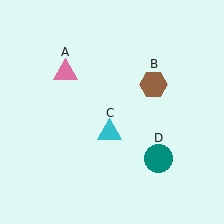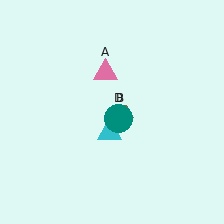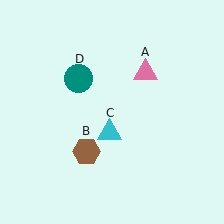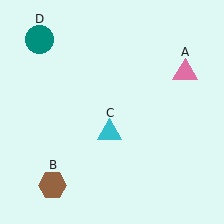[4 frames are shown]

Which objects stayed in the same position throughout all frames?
Cyan triangle (object C) remained stationary.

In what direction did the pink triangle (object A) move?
The pink triangle (object A) moved right.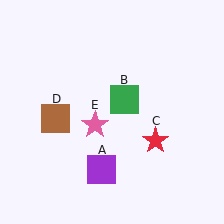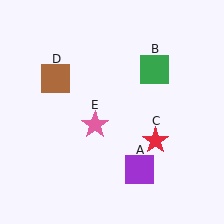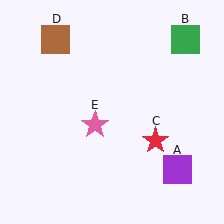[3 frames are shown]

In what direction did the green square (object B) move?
The green square (object B) moved up and to the right.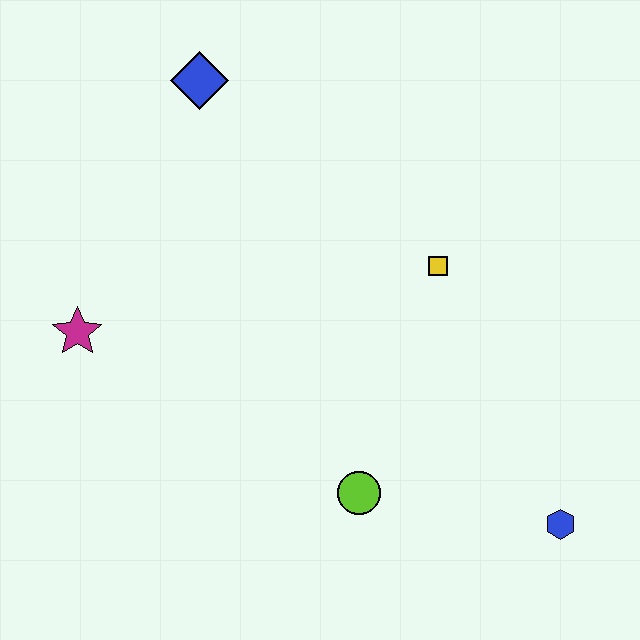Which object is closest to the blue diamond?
The magenta star is closest to the blue diamond.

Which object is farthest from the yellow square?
The magenta star is farthest from the yellow square.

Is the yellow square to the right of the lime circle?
Yes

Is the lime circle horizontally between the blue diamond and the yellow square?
Yes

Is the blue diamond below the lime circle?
No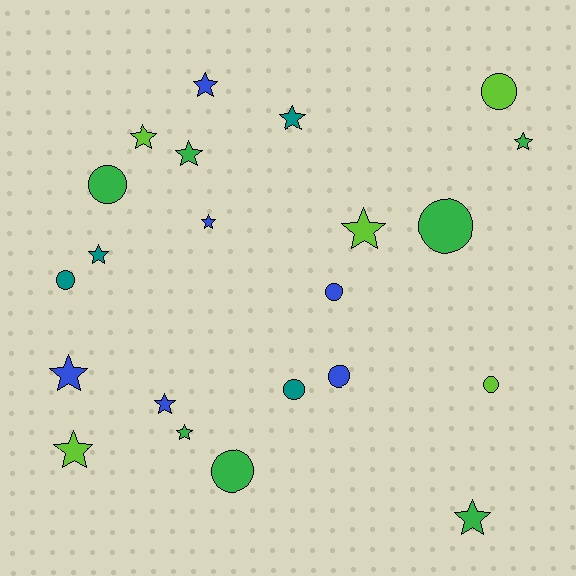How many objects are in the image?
There are 22 objects.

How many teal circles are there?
There are 2 teal circles.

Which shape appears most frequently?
Star, with 13 objects.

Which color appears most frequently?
Green, with 7 objects.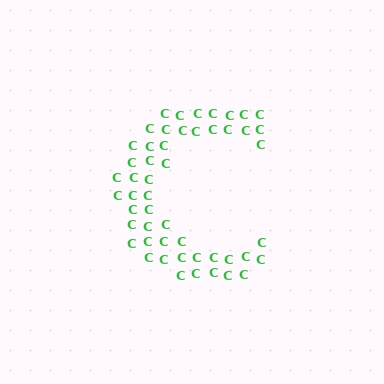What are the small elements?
The small elements are letter C's.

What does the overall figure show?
The overall figure shows the letter C.